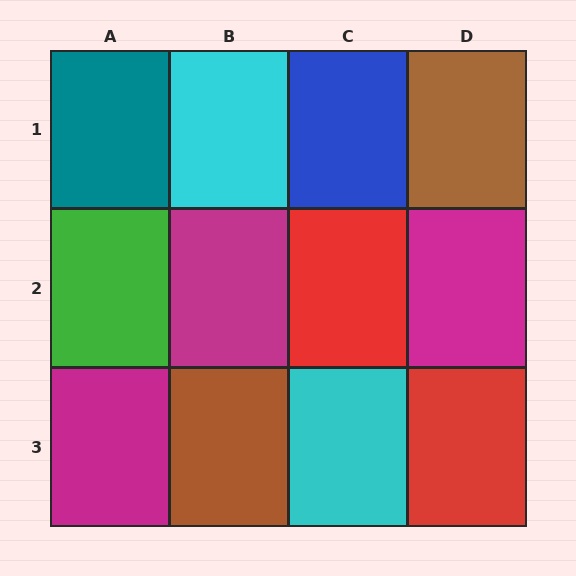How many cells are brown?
2 cells are brown.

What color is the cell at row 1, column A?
Teal.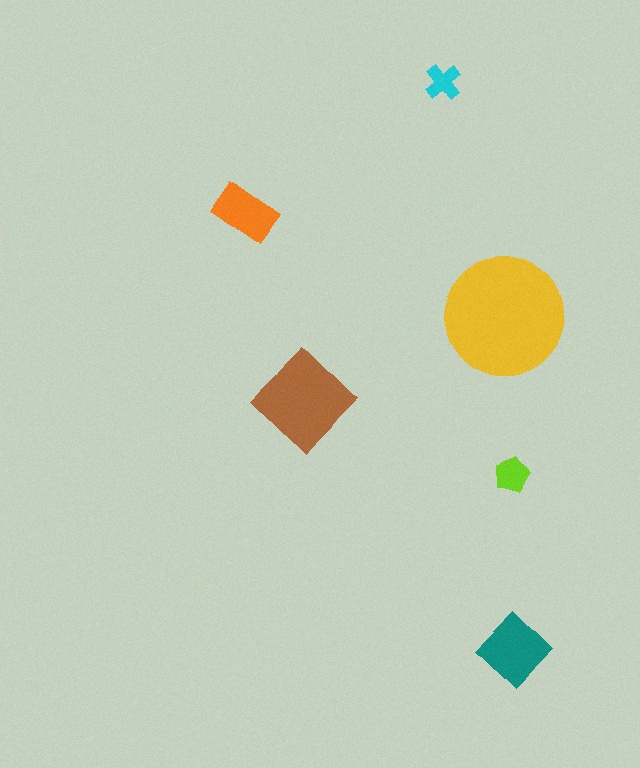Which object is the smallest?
The cyan cross.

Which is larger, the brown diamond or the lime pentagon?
The brown diamond.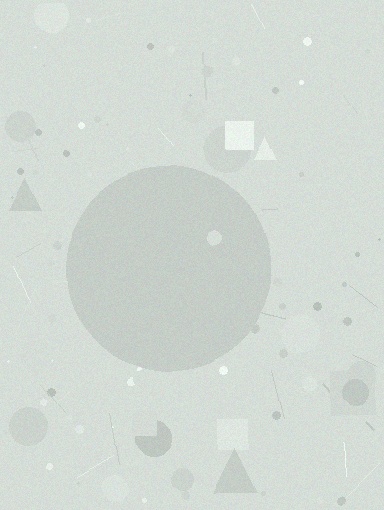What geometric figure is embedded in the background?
A circle is embedded in the background.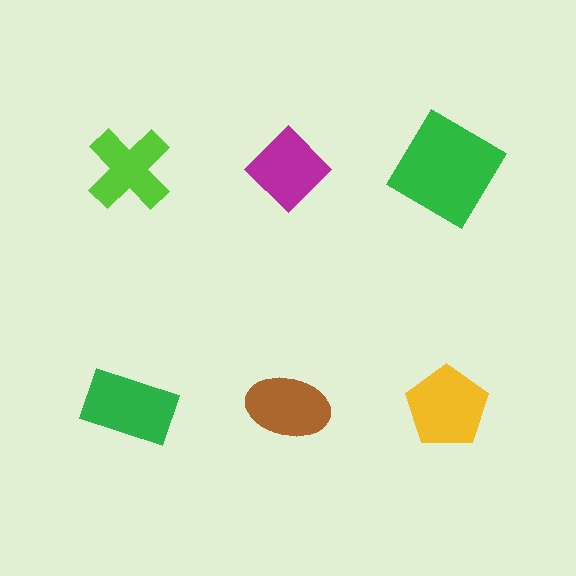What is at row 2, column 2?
A brown ellipse.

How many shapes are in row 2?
3 shapes.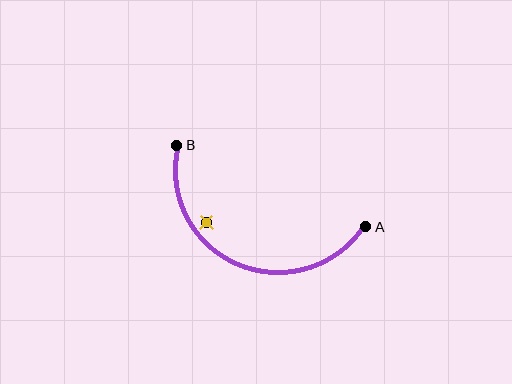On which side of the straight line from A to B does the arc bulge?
The arc bulges below the straight line connecting A and B.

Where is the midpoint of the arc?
The arc midpoint is the point on the curve farthest from the straight line joining A and B. It sits below that line.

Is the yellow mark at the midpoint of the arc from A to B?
No — the yellow mark does not lie on the arc at all. It sits slightly inside the curve.